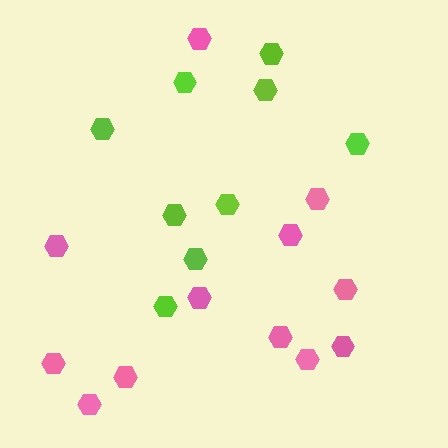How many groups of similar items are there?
There are 2 groups: one group of pink hexagons (12) and one group of lime hexagons (9).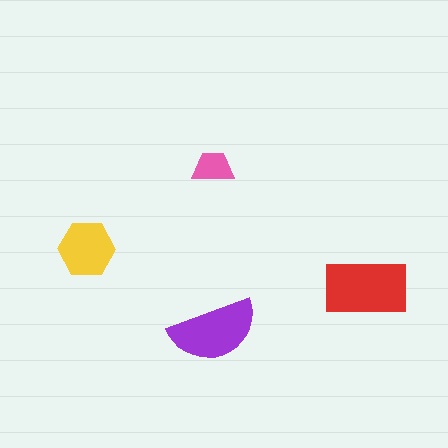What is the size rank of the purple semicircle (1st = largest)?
2nd.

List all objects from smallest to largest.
The pink trapezoid, the yellow hexagon, the purple semicircle, the red rectangle.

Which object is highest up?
The pink trapezoid is topmost.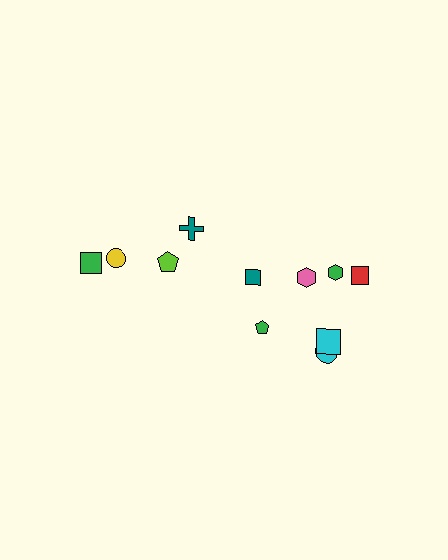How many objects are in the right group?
There are 7 objects.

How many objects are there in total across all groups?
There are 11 objects.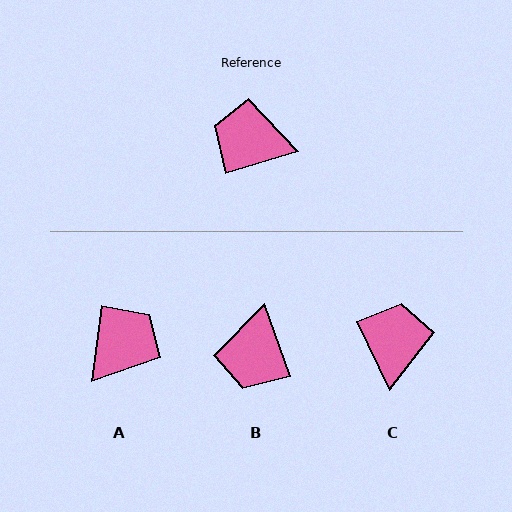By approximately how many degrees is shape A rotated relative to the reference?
Approximately 114 degrees clockwise.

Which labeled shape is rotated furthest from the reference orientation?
A, about 114 degrees away.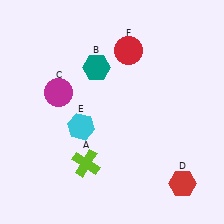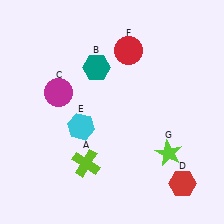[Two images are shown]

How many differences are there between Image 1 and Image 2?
There is 1 difference between the two images.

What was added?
A lime star (G) was added in Image 2.